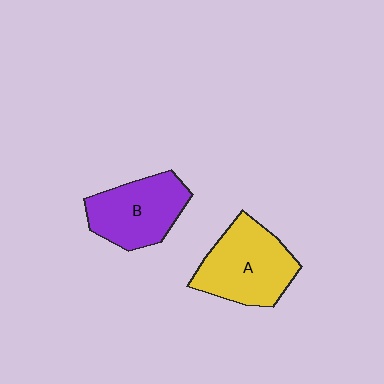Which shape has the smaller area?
Shape B (purple).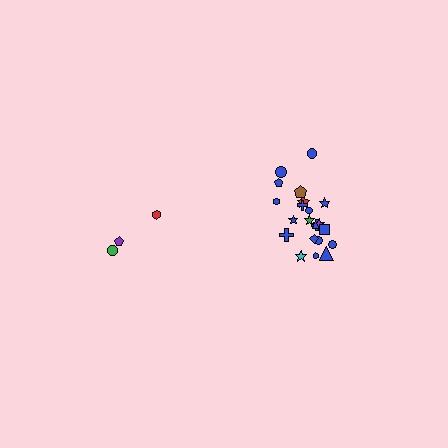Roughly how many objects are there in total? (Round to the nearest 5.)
Roughly 25 objects in total.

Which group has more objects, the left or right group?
The right group.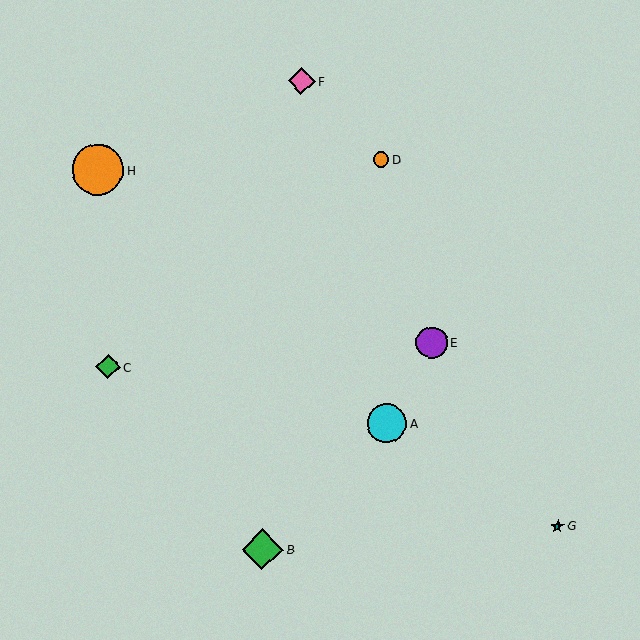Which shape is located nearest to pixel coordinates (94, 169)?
The orange circle (labeled H) at (98, 170) is nearest to that location.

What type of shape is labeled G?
Shape G is a teal star.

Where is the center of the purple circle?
The center of the purple circle is at (432, 342).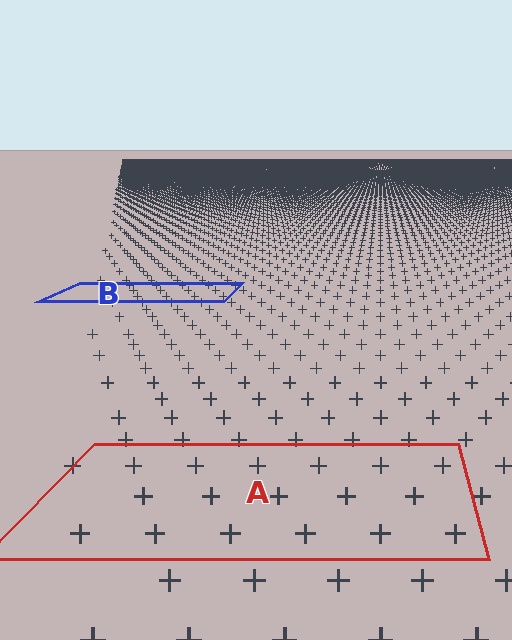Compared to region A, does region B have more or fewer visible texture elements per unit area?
Region B has more texture elements per unit area — they are packed more densely because it is farther away.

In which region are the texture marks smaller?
The texture marks are smaller in region B, because it is farther away.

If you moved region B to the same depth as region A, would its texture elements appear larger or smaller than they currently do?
They would appear larger. At a closer depth, the same texture elements are projected at a bigger on-screen size.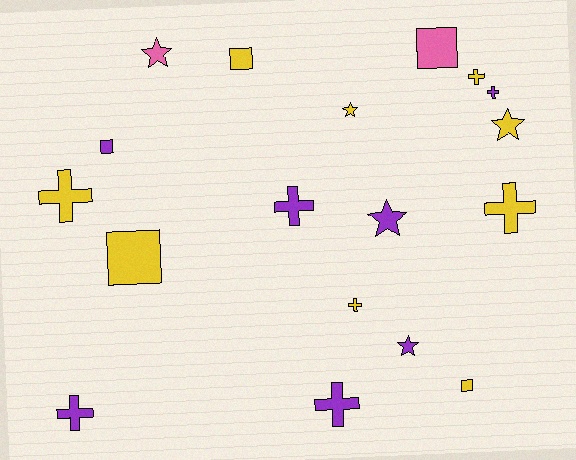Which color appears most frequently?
Yellow, with 9 objects.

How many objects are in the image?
There are 18 objects.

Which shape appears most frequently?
Cross, with 8 objects.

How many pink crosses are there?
There are no pink crosses.